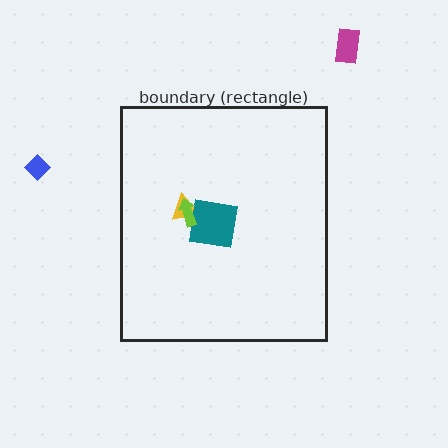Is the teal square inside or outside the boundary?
Inside.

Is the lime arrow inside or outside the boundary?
Inside.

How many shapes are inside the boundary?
3 inside, 2 outside.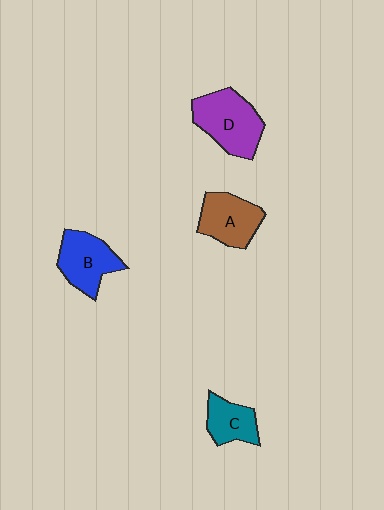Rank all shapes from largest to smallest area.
From largest to smallest: D (purple), B (blue), A (brown), C (teal).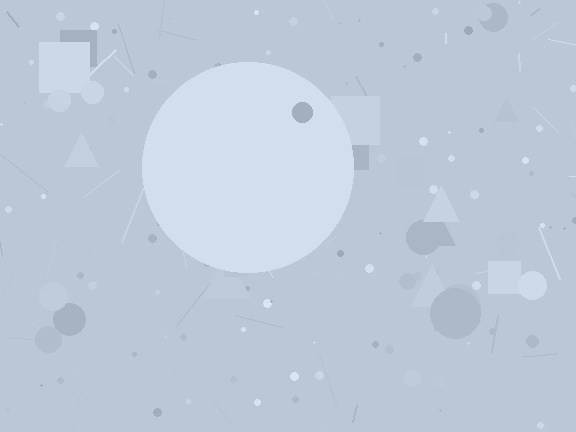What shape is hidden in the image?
A circle is hidden in the image.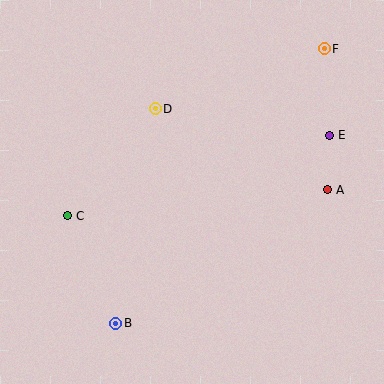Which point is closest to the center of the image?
Point D at (155, 109) is closest to the center.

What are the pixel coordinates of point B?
Point B is at (116, 323).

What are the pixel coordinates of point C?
Point C is at (68, 216).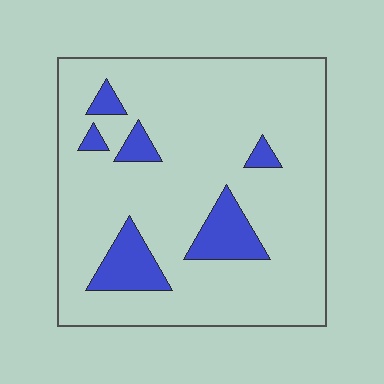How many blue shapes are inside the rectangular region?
6.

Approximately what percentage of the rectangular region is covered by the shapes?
Approximately 15%.